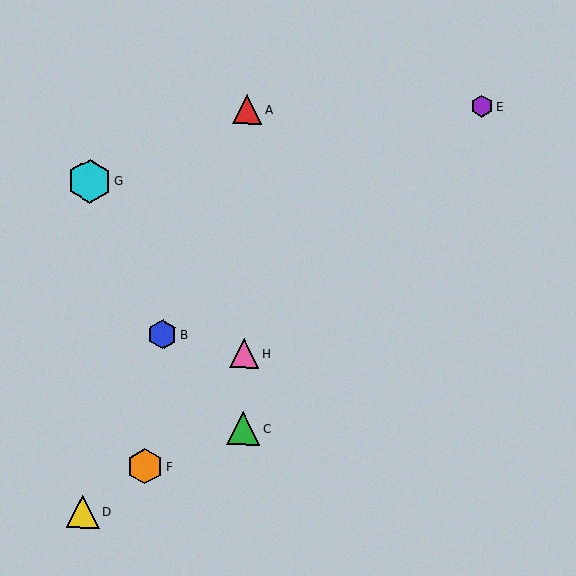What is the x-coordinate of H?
Object H is at x≈244.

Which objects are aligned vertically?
Objects A, C, H are aligned vertically.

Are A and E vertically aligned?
No, A is at x≈247 and E is at x≈482.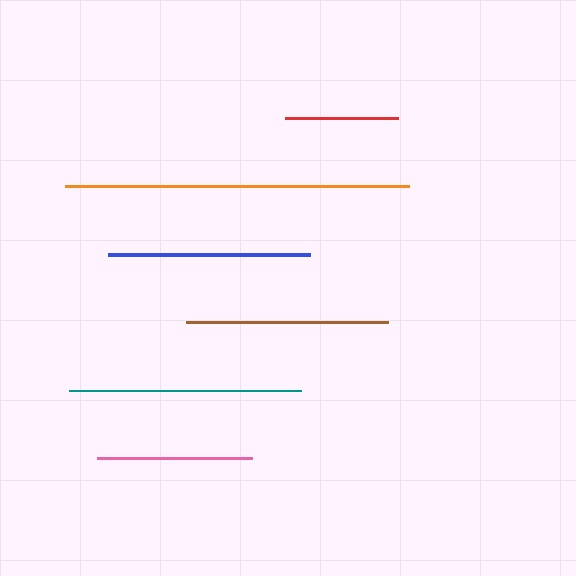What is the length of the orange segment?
The orange segment is approximately 344 pixels long.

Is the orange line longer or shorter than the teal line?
The orange line is longer than the teal line.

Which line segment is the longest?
The orange line is the longest at approximately 344 pixels.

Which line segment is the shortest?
The red line is the shortest at approximately 113 pixels.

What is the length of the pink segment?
The pink segment is approximately 155 pixels long.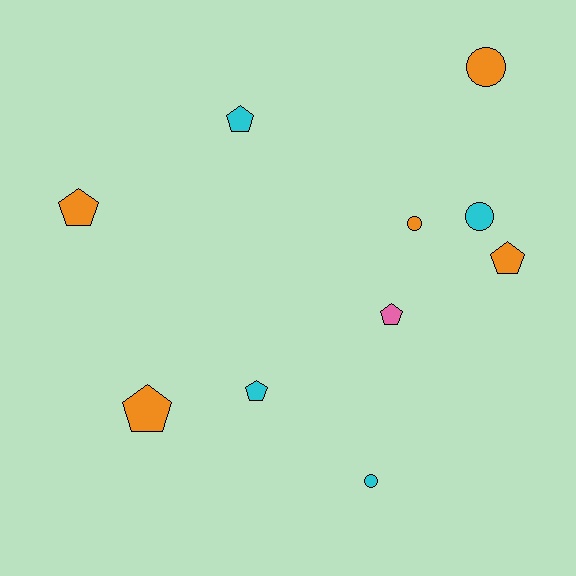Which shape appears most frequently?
Pentagon, with 6 objects.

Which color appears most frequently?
Orange, with 5 objects.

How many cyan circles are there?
There are 2 cyan circles.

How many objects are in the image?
There are 10 objects.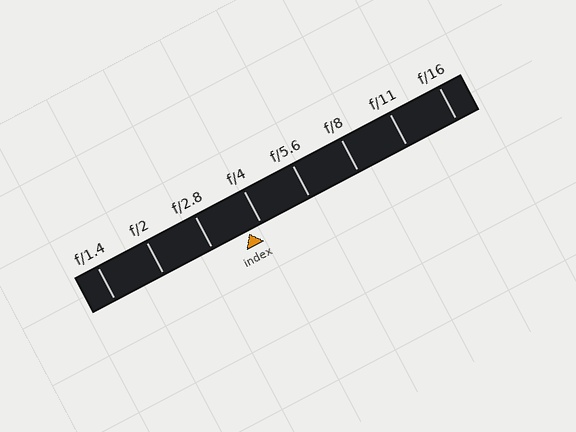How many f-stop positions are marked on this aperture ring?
There are 8 f-stop positions marked.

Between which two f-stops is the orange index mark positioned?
The index mark is between f/2.8 and f/4.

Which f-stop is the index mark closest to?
The index mark is closest to f/4.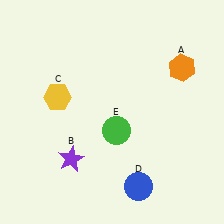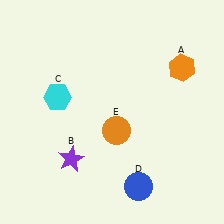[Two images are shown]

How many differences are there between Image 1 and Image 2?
There are 2 differences between the two images.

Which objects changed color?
C changed from yellow to cyan. E changed from green to orange.